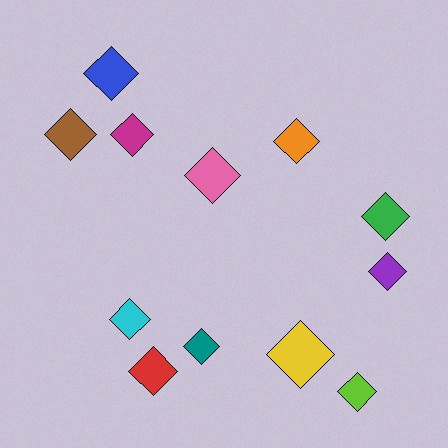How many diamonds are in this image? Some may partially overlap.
There are 12 diamonds.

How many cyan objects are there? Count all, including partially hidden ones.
There is 1 cyan object.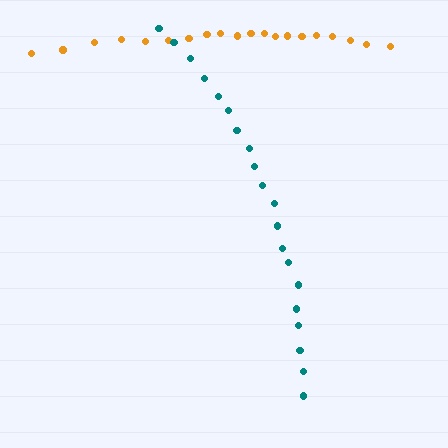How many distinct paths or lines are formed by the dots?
There are 2 distinct paths.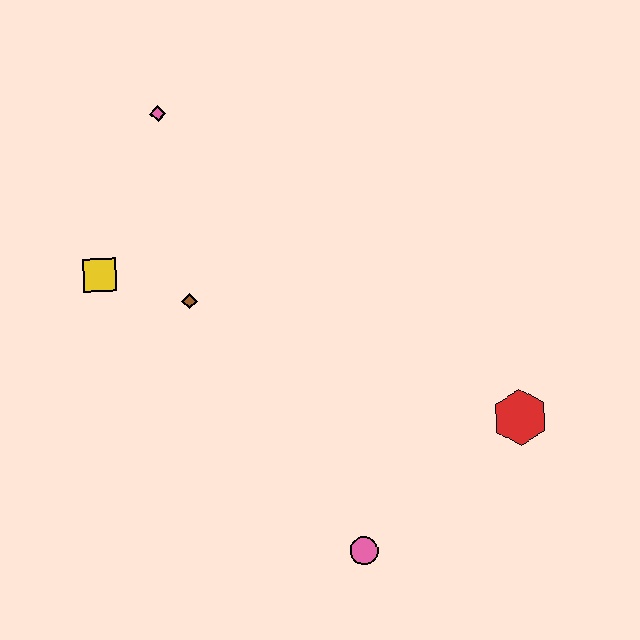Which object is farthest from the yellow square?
The red hexagon is farthest from the yellow square.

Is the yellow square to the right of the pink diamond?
No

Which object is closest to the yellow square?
The brown diamond is closest to the yellow square.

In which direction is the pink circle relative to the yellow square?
The pink circle is below the yellow square.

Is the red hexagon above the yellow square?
No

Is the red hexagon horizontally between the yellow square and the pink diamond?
No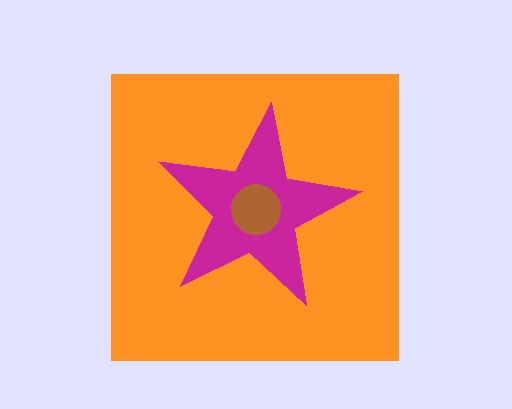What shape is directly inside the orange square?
The magenta star.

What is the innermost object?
The brown circle.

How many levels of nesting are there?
3.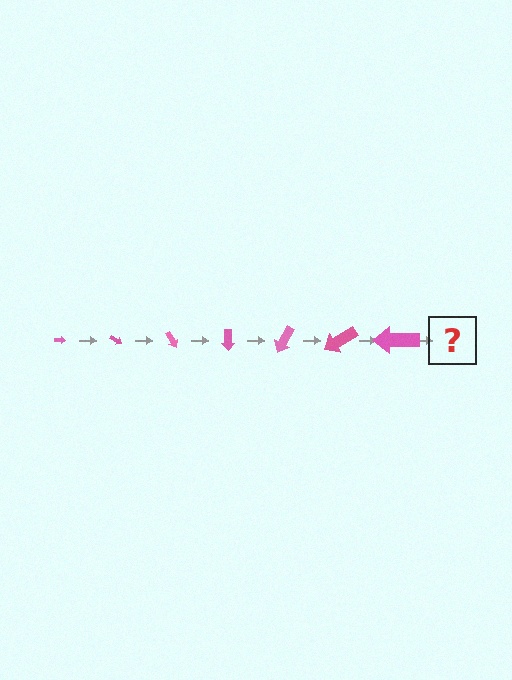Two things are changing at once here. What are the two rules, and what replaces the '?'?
The two rules are that the arrow grows larger each step and it rotates 30 degrees each step. The '?' should be an arrow, larger than the previous one and rotated 210 degrees from the start.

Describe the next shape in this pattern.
It should be an arrow, larger than the previous one and rotated 210 degrees from the start.